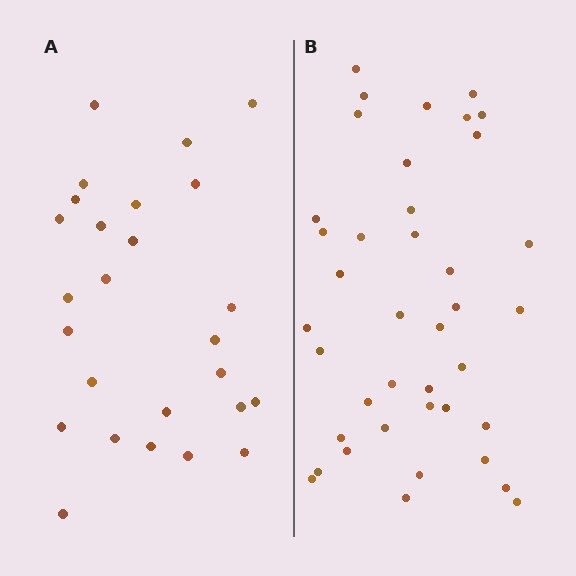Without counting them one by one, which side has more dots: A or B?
Region B (the right region) has more dots.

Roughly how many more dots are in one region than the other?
Region B has approximately 15 more dots than region A.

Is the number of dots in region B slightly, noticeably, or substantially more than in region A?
Region B has substantially more. The ratio is roughly 1.5 to 1.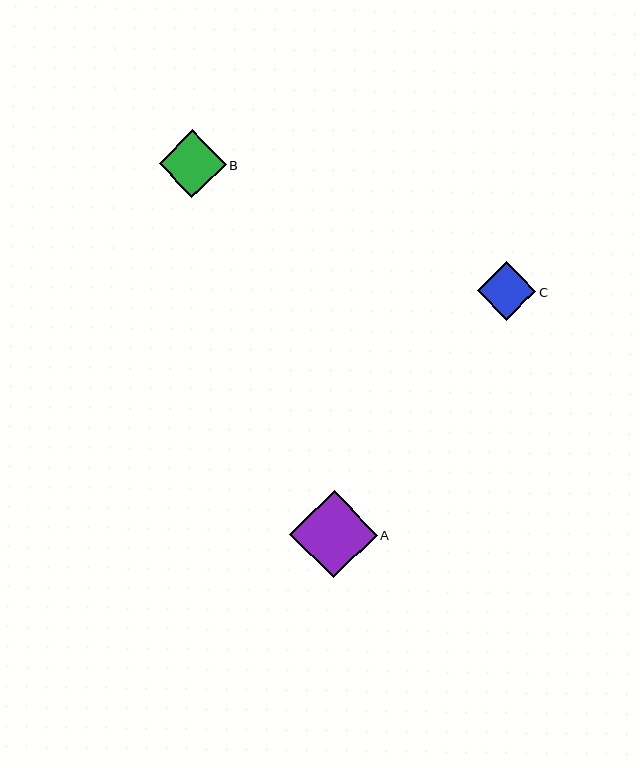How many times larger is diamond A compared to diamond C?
Diamond A is approximately 1.5 times the size of diamond C.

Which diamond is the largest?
Diamond A is the largest with a size of approximately 87 pixels.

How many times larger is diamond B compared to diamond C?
Diamond B is approximately 1.1 times the size of diamond C.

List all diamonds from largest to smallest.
From largest to smallest: A, B, C.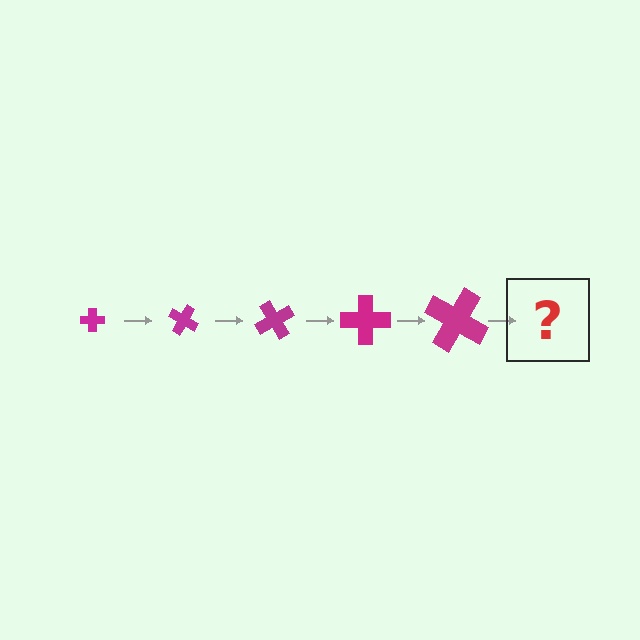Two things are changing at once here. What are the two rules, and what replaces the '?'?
The two rules are that the cross grows larger each step and it rotates 30 degrees each step. The '?' should be a cross, larger than the previous one and rotated 150 degrees from the start.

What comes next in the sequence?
The next element should be a cross, larger than the previous one and rotated 150 degrees from the start.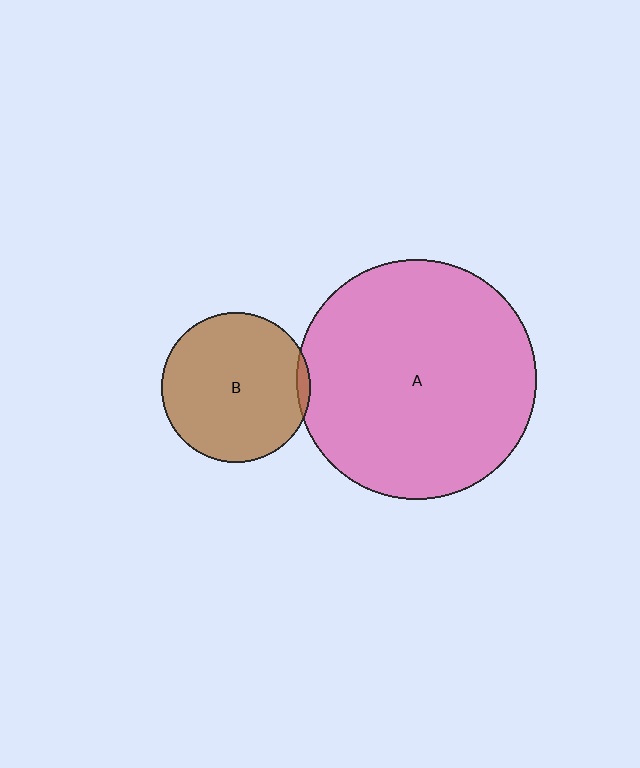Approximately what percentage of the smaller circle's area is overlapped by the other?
Approximately 5%.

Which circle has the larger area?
Circle A (pink).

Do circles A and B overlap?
Yes.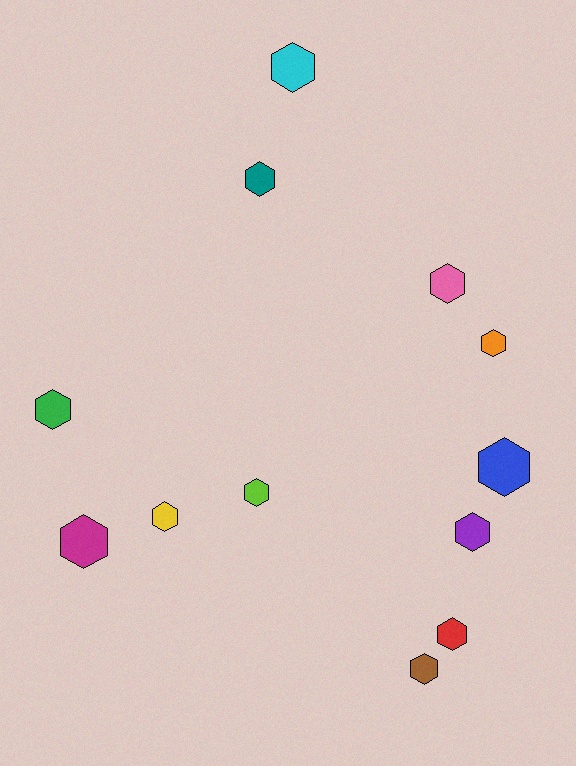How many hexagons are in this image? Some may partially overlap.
There are 12 hexagons.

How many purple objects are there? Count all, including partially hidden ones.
There is 1 purple object.